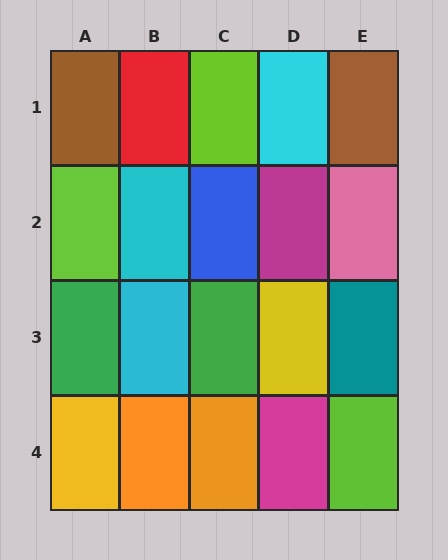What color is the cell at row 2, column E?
Pink.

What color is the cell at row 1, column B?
Red.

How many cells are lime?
3 cells are lime.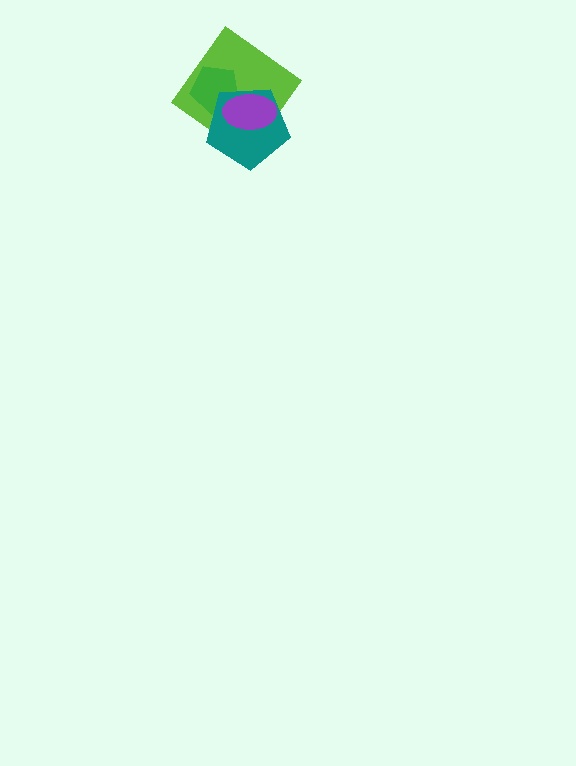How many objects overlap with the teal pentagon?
3 objects overlap with the teal pentagon.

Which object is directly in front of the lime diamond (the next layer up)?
The green pentagon is directly in front of the lime diamond.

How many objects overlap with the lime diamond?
3 objects overlap with the lime diamond.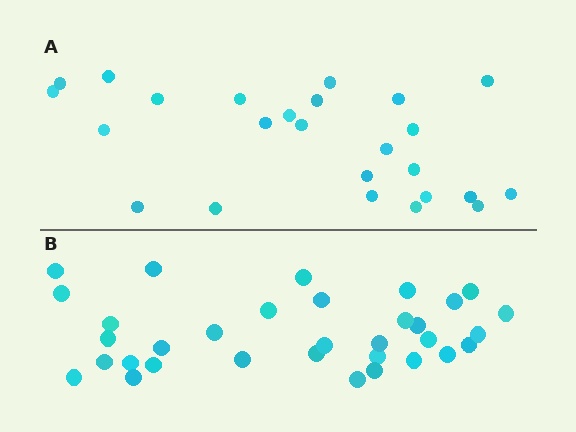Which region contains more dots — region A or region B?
Region B (the bottom region) has more dots.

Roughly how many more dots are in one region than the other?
Region B has roughly 8 or so more dots than region A.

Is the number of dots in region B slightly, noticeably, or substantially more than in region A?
Region B has noticeably more, but not dramatically so. The ratio is roughly 1.3 to 1.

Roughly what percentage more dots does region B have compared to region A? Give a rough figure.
About 30% more.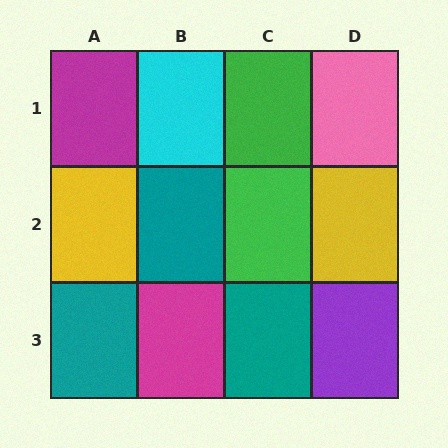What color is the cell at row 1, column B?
Cyan.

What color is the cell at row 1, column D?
Pink.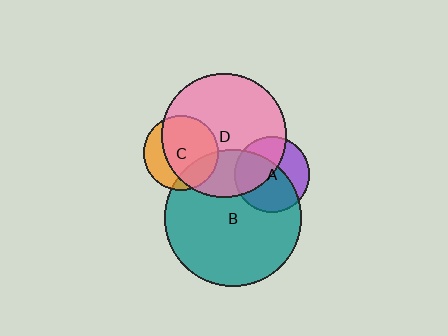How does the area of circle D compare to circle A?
Approximately 2.7 times.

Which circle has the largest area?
Circle B (teal).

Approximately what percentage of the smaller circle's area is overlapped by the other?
Approximately 20%.